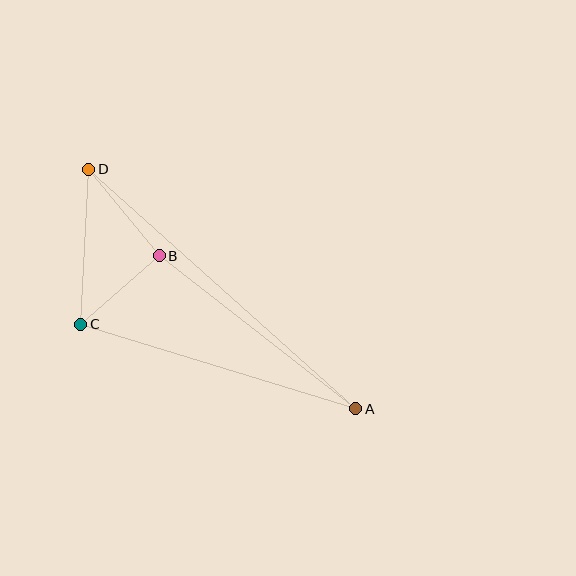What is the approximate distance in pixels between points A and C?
The distance between A and C is approximately 288 pixels.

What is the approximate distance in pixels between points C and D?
The distance between C and D is approximately 155 pixels.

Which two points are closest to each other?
Points B and C are closest to each other.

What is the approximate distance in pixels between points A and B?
The distance between A and B is approximately 249 pixels.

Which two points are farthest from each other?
Points A and D are farthest from each other.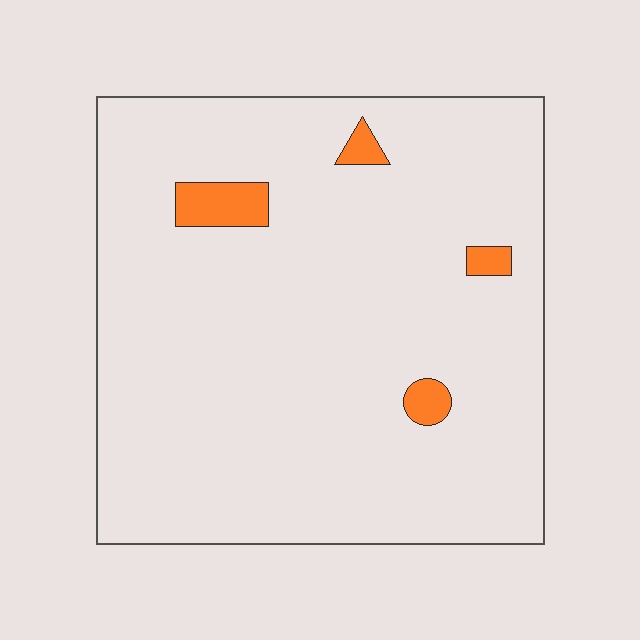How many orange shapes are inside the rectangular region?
4.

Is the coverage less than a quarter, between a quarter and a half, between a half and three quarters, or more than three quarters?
Less than a quarter.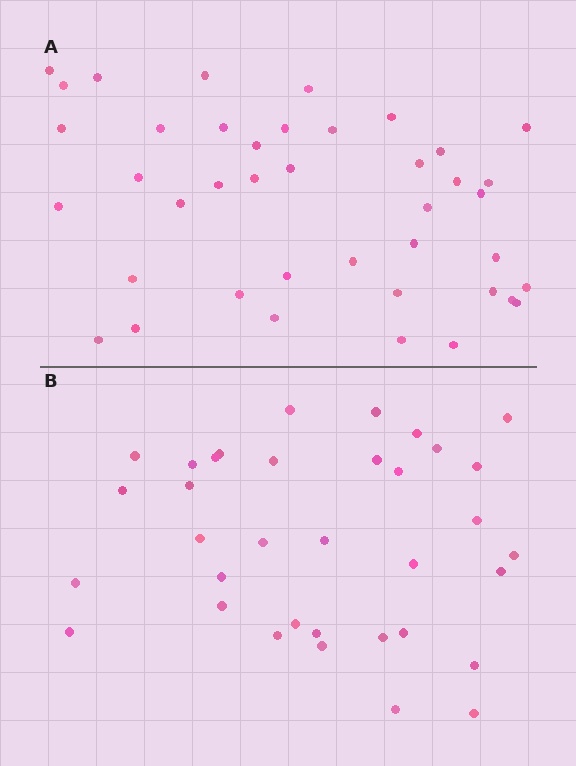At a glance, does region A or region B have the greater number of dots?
Region A (the top region) has more dots.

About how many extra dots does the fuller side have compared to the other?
Region A has about 6 more dots than region B.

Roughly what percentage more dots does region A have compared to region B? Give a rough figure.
About 15% more.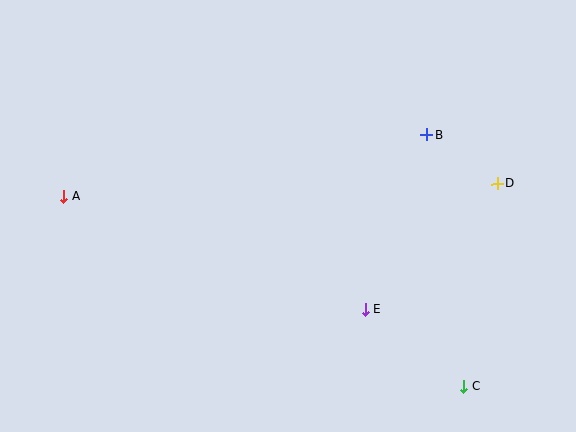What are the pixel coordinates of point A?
Point A is at (63, 196).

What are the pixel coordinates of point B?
Point B is at (427, 135).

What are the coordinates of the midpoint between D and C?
The midpoint between D and C is at (481, 285).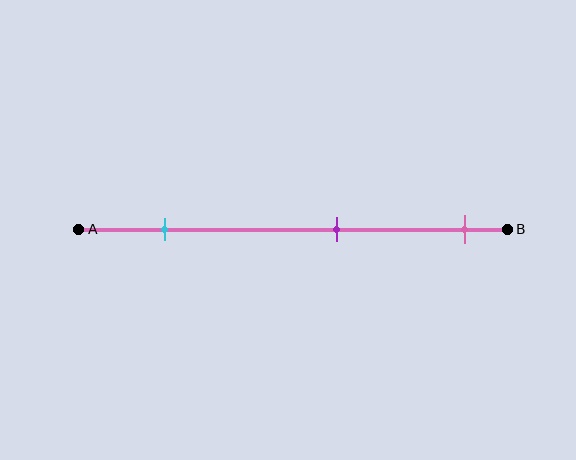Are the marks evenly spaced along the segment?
Yes, the marks are approximately evenly spaced.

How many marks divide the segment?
There are 3 marks dividing the segment.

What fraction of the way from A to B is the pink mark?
The pink mark is approximately 90% (0.9) of the way from A to B.